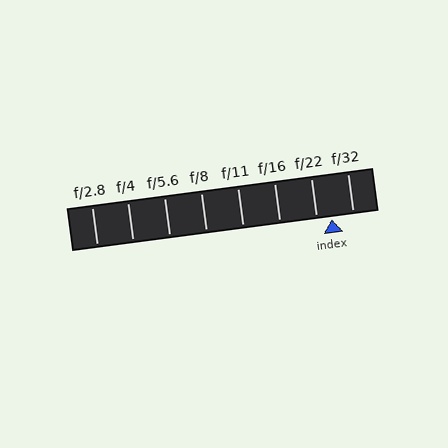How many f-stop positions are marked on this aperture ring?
There are 8 f-stop positions marked.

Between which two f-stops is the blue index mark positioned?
The index mark is between f/22 and f/32.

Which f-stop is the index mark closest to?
The index mark is closest to f/22.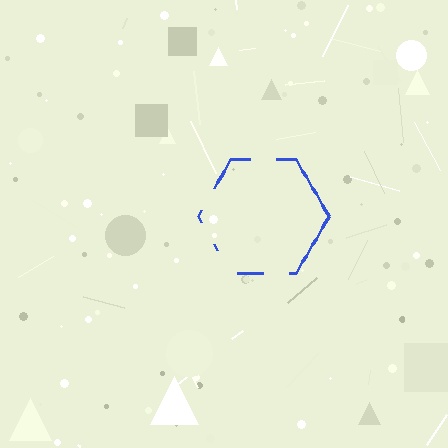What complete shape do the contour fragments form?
The contour fragments form a hexagon.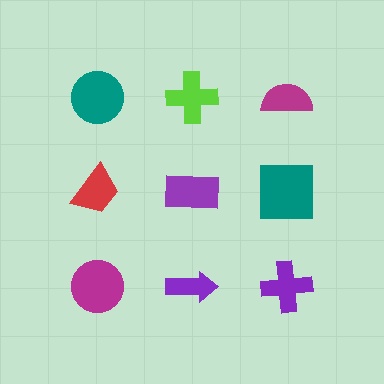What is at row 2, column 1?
A red trapezoid.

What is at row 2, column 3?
A teal square.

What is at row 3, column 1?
A magenta circle.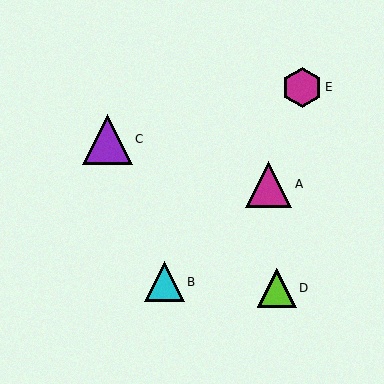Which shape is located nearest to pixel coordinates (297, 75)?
The magenta hexagon (labeled E) at (302, 87) is nearest to that location.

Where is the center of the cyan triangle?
The center of the cyan triangle is at (165, 282).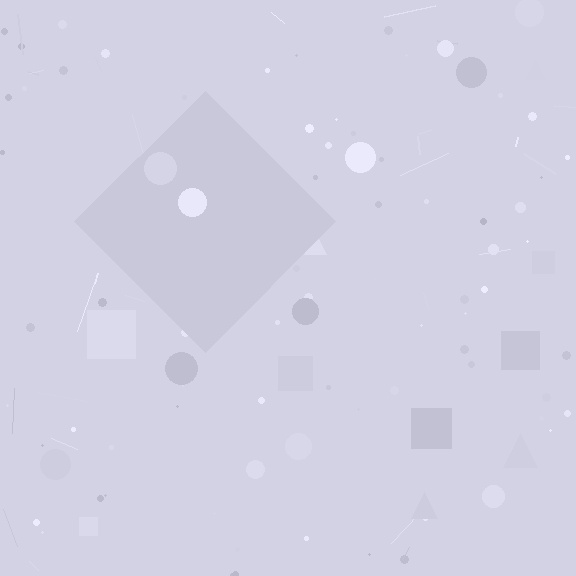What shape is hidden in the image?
A diamond is hidden in the image.